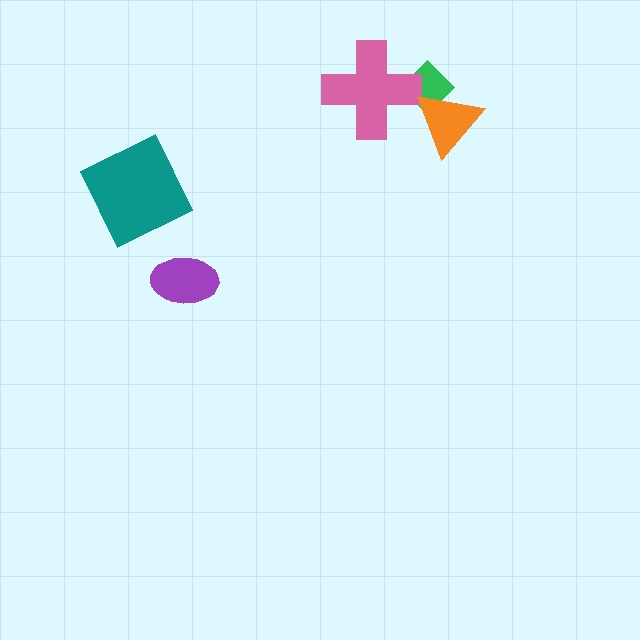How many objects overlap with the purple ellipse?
0 objects overlap with the purple ellipse.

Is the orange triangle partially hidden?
No, no other shape covers it.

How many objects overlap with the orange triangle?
1 object overlaps with the orange triangle.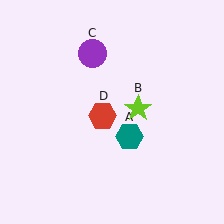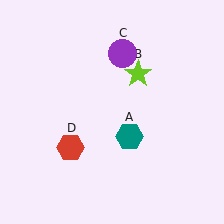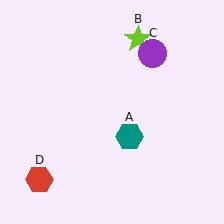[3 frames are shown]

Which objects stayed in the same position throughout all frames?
Teal hexagon (object A) remained stationary.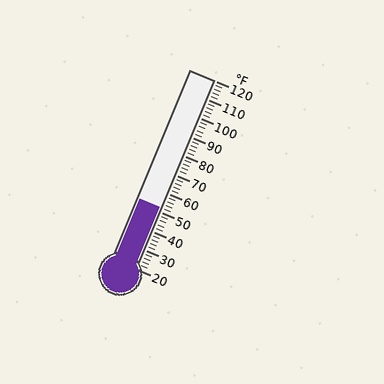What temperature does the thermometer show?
The thermometer shows approximately 52°F.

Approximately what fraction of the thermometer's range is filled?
The thermometer is filled to approximately 30% of its range.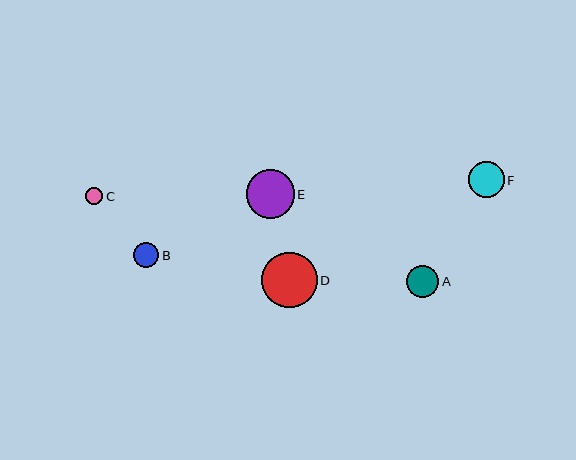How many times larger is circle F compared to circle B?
Circle F is approximately 1.4 times the size of circle B.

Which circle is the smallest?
Circle C is the smallest with a size of approximately 18 pixels.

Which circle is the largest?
Circle D is the largest with a size of approximately 56 pixels.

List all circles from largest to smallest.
From largest to smallest: D, E, F, A, B, C.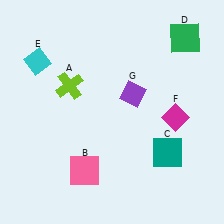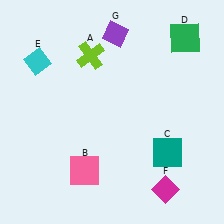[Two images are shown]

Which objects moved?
The objects that moved are: the lime cross (A), the magenta diamond (F), the purple diamond (G).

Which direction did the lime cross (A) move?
The lime cross (A) moved up.